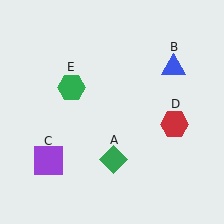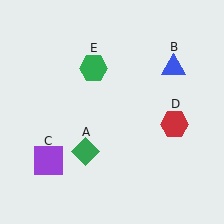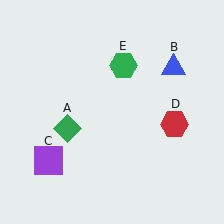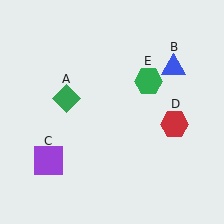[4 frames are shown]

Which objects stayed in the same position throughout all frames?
Blue triangle (object B) and purple square (object C) and red hexagon (object D) remained stationary.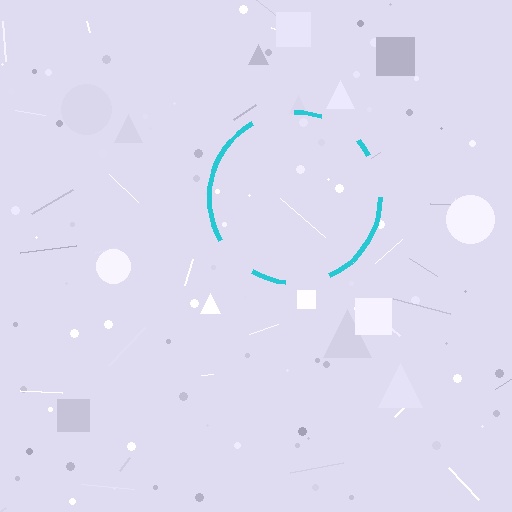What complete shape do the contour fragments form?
The contour fragments form a circle.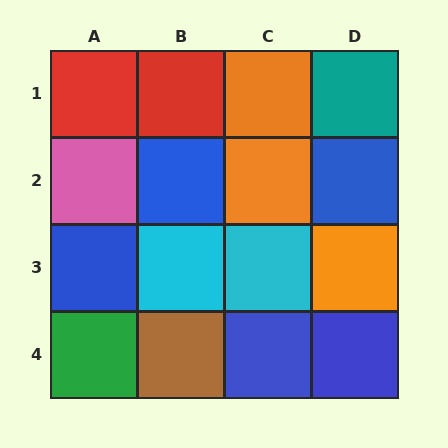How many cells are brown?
1 cell is brown.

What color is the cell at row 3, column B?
Cyan.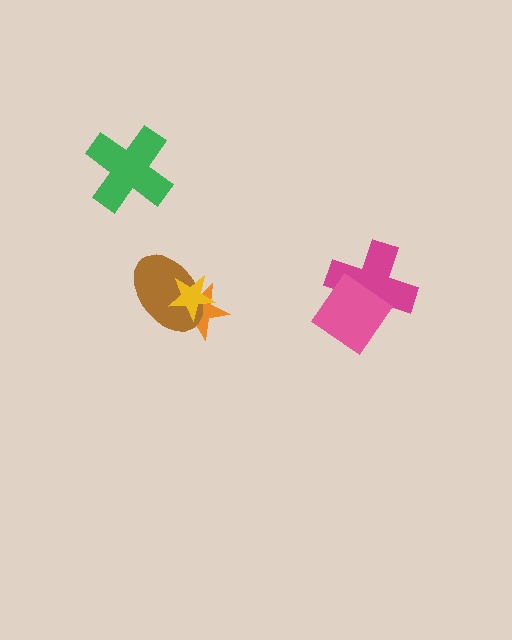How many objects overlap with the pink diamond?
1 object overlaps with the pink diamond.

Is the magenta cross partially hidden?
Yes, it is partially covered by another shape.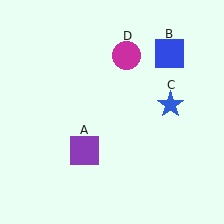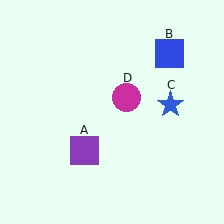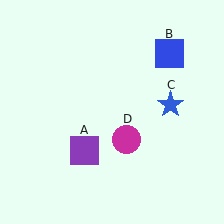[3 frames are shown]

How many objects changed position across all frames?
1 object changed position: magenta circle (object D).